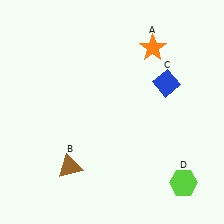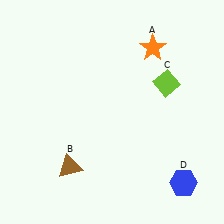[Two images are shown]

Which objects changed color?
C changed from blue to lime. D changed from lime to blue.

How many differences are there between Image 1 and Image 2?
There are 2 differences between the two images.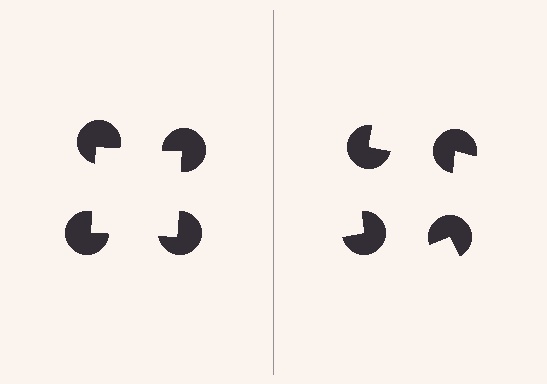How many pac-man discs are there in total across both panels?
8 — 4 on each side.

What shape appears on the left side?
An illusory square.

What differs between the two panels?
The pac-man discs are positioned identically on both sides; only the wedge orientations differ. On the left they align to a square; on the right they are misaligned.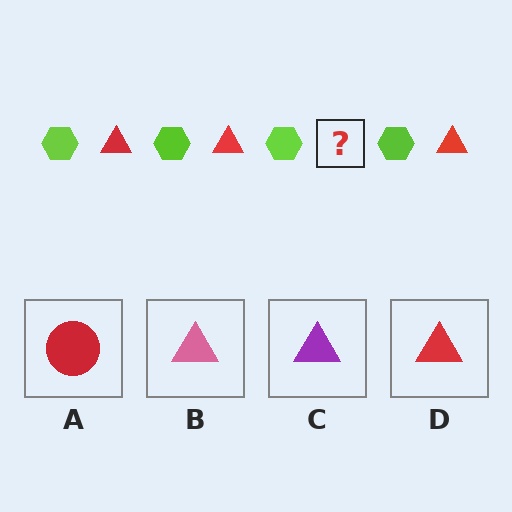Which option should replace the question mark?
Option D.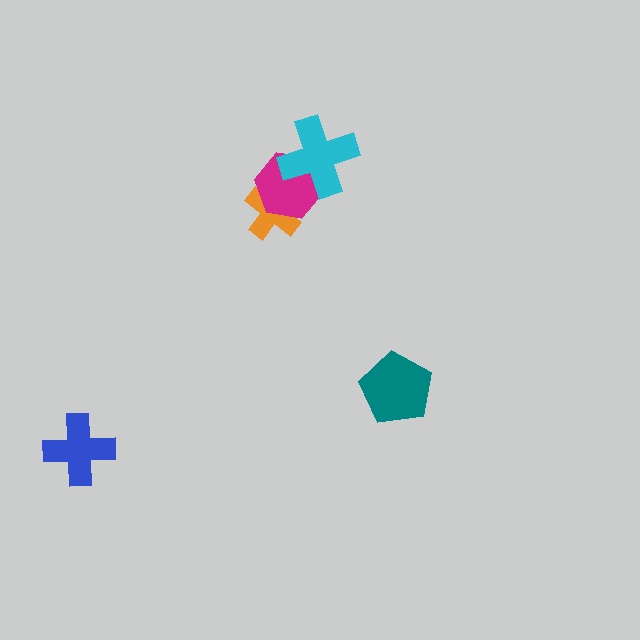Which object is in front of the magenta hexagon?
The cyan cross is in front of the magenta hexagon.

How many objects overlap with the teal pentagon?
0 objects overlap with the teal pentagon.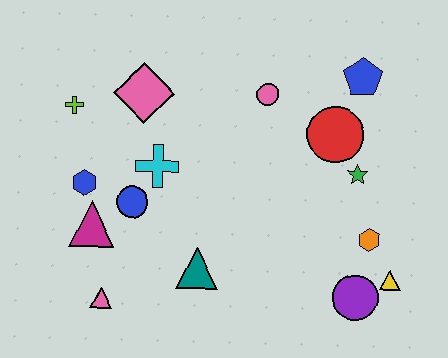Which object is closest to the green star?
The red circle is closest to the green star.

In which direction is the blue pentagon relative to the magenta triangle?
The blue pentagon is to the right of the magenta triangle.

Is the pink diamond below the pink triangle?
No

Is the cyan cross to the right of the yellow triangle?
No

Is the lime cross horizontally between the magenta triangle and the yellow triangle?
No